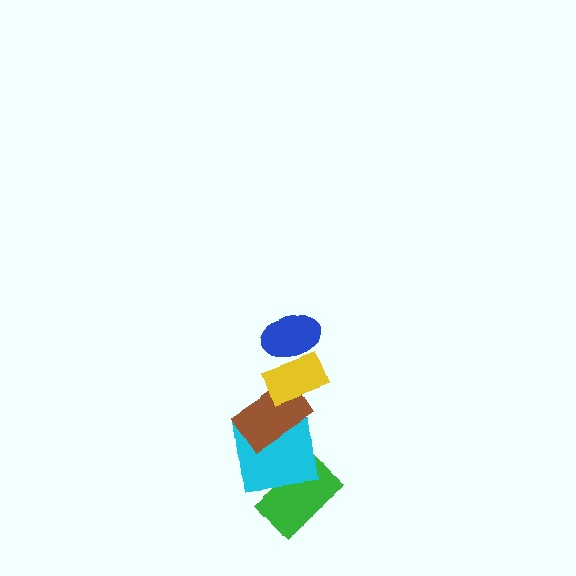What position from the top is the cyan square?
The cyan square is 4th from the top.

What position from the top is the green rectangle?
The green rectangle is 5th from the top.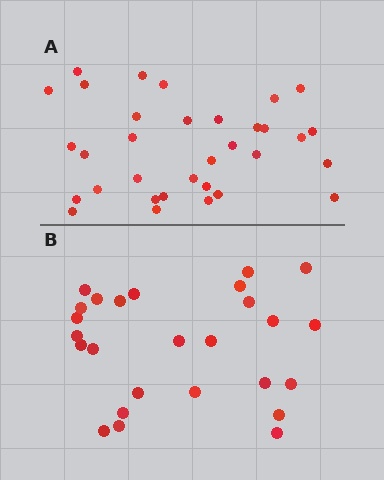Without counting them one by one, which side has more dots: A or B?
Region A (the top region) has more dots.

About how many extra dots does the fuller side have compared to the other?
Region A has roughly 8 or so more dots than region B.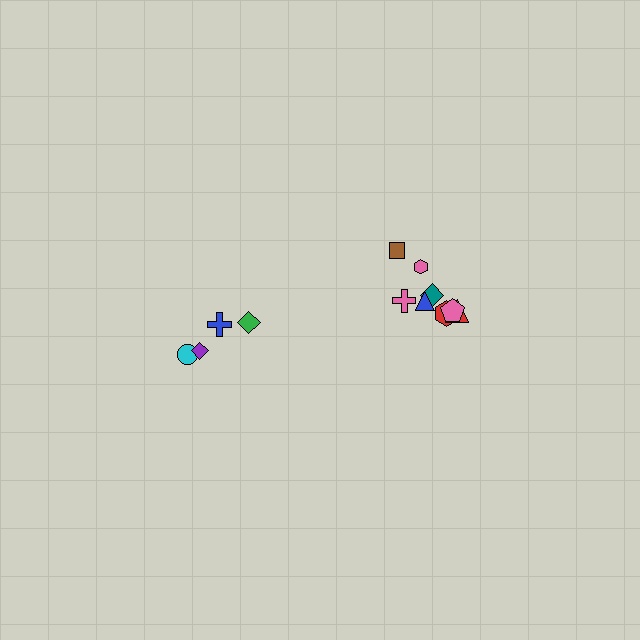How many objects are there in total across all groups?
There are 12 objects.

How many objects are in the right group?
There are 8 objects.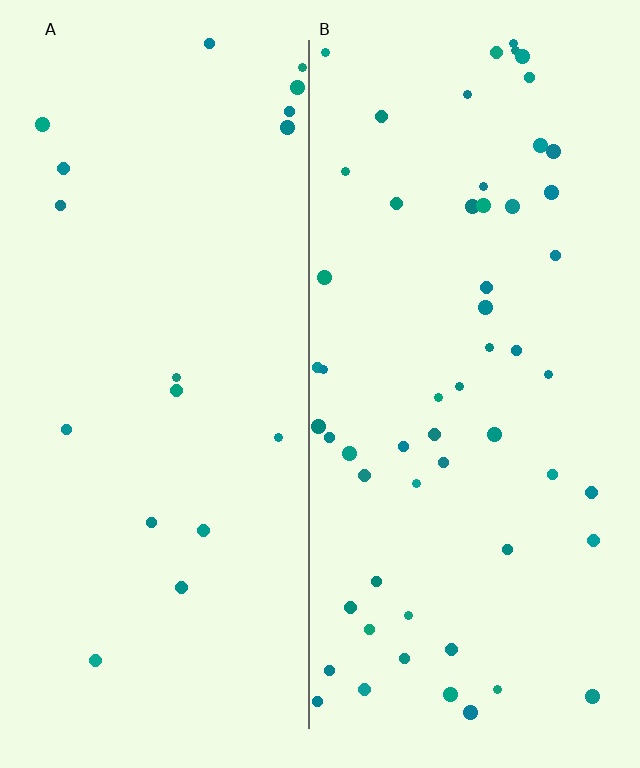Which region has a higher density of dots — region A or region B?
B (the right).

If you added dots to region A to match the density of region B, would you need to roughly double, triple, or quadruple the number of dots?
Approximately triple.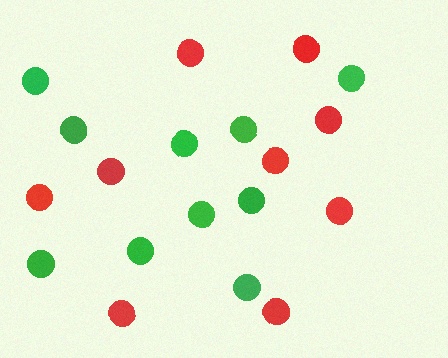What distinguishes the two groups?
There are 2 groups: one group of red circles (9) and one group of green circles (10).